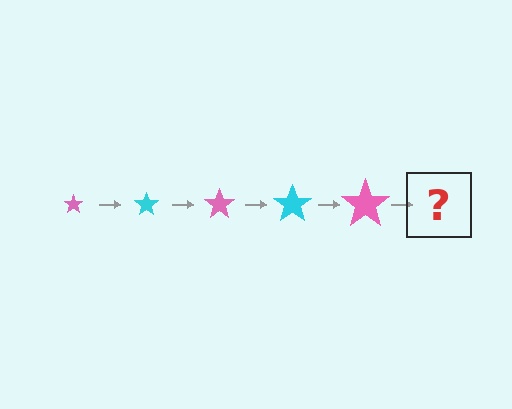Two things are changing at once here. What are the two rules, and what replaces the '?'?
The two rules are that the star grows larger each step and the color cycles through pink and cyan. The '?' should be a cyan star, larger than the previous one.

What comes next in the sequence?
The next element should be a cyan star, larger than the previous one.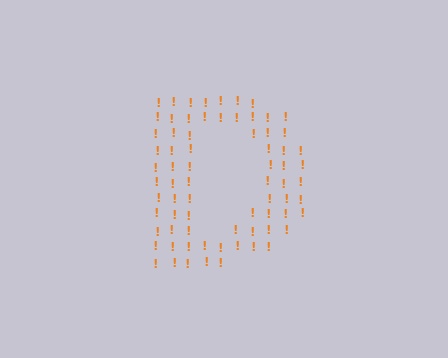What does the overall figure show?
The overall figure shows the letter D.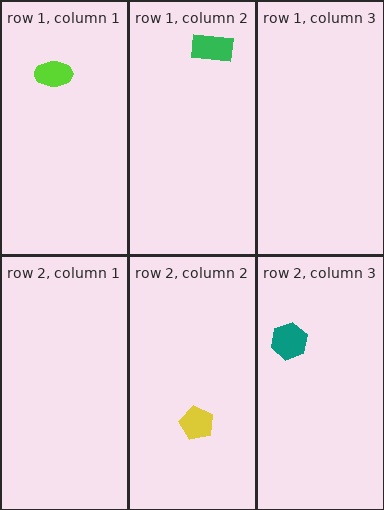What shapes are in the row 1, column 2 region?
The green rectangle.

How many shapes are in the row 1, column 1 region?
1.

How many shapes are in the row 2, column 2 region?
1.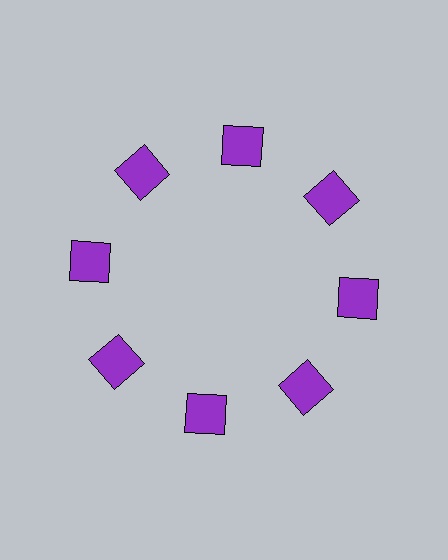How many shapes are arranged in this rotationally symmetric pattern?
There are 8 shapes, arranged in 8 groups of 1.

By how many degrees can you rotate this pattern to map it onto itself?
The pattern maps onto itself every 45 degrees of rotation.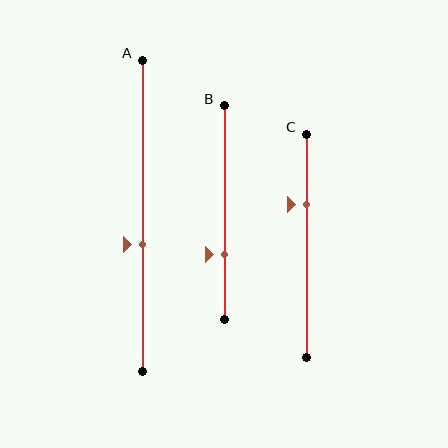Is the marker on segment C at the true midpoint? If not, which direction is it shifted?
No, the marker on segment C is shifted upward by about 19% of the segment length.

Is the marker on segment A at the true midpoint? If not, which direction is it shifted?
No, the marker on segment A is shifted downward by about 9% of the segment length.